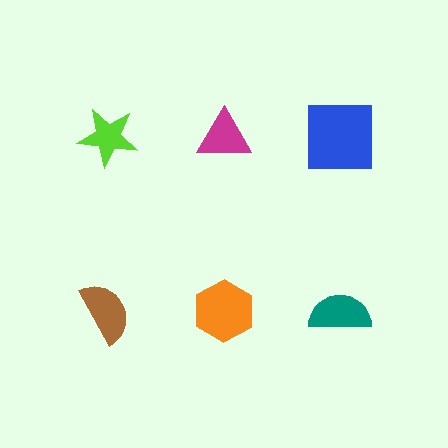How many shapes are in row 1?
3 shapes.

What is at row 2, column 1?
A brown semicircle.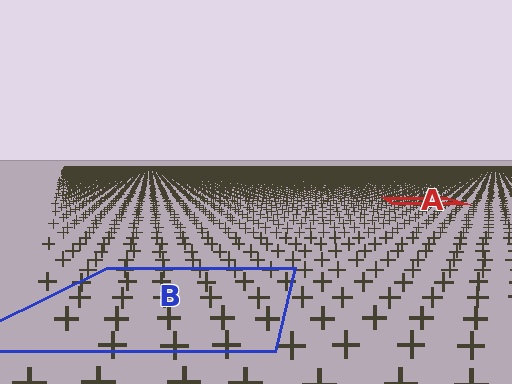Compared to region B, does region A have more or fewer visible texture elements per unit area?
Region A has more texture elements per unit area — they are packed more densely because it is farther away.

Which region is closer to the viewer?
Region B is closer. The texture elements there are larger and more spread out.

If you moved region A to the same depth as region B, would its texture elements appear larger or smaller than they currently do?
They would appear larger. At a closer depth, the same texture elements are projected at a bigger on-screen size.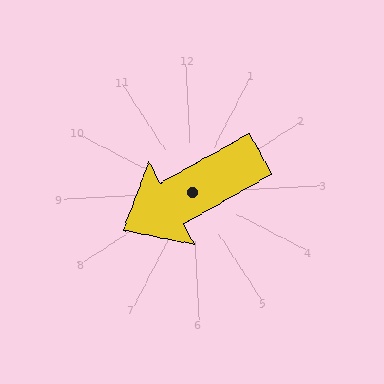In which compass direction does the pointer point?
Southwest.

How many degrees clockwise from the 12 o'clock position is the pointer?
Approximately 244 degrees.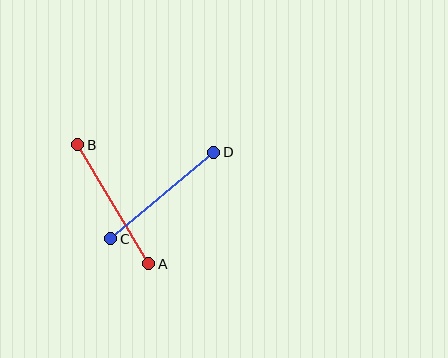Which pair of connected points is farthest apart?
Points A and B are farthest apart.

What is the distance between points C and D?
The distance is approximately 135 pixels.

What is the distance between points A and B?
The distance is approximately 139 pixels.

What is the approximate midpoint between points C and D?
The midpoint is at approximately (162, 196) pixels.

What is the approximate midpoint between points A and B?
The midpoint is at approximately (113, 204) pixels.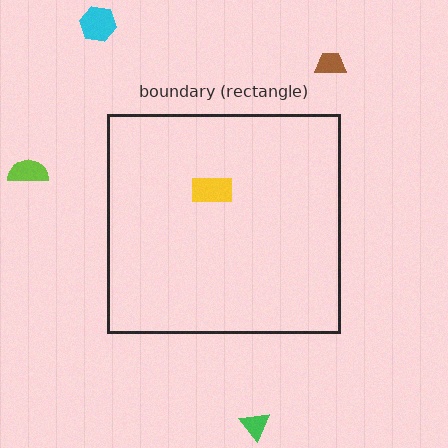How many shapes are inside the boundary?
1 inside, 4 outside.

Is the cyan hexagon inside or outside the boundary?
Outside.